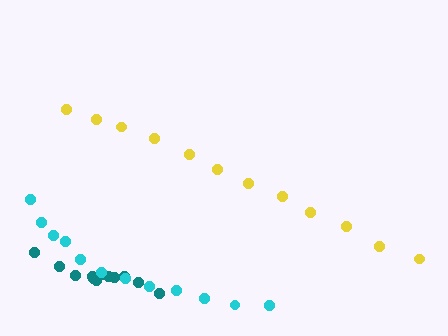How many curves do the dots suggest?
There are 3 distinct paths.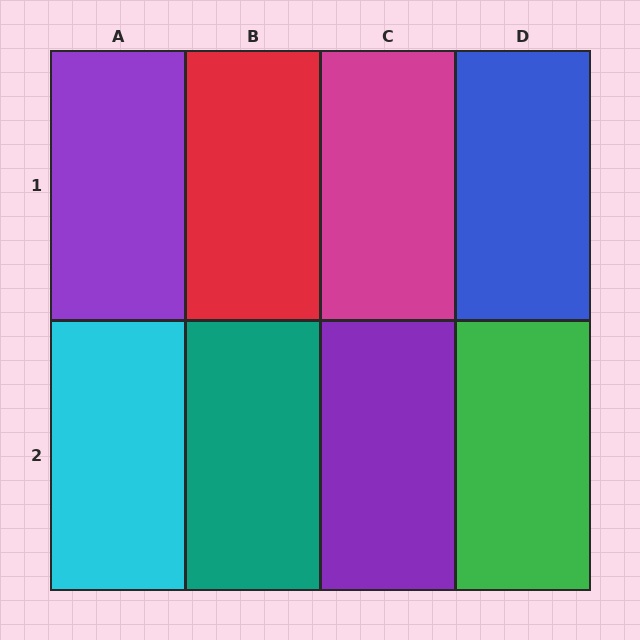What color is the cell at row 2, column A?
Cyan.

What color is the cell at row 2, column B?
Teal.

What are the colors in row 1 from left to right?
Purple, red, magenta, blue.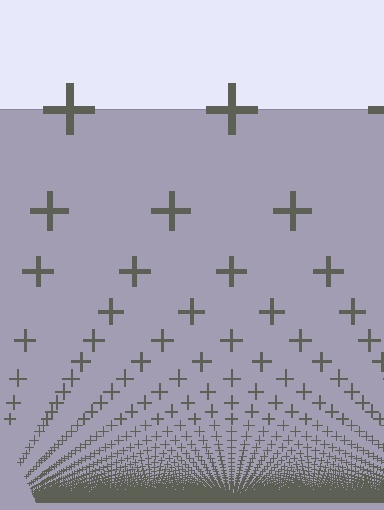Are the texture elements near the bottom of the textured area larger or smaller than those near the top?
Smaller. The gradient is inverted — elements near the bottom are smaller and denser.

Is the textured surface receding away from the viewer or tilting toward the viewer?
The surface appears to tilt toward the viewer. Texture elements get larger and sparser toward the top.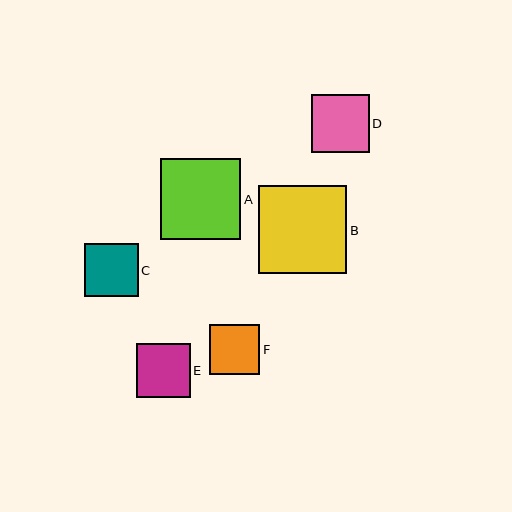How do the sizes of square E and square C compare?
Square E and square C are approximately the same size.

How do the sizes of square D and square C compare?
Square D and square C are approximately the same size.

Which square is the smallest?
Square F is the smallest with a size of approximately 50 pixels.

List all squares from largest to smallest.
From largest to smallest: B, A, D, E, C, F.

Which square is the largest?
Square B is the largest with a size of approximately 88 pixels.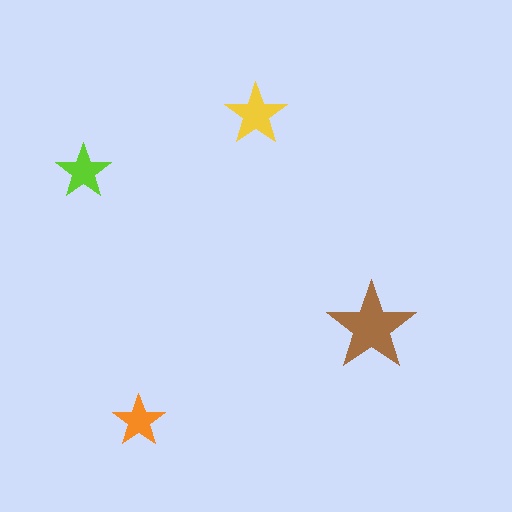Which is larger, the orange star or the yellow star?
The yellow one.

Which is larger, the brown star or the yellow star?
The brown one.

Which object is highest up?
The yellow star is topmost.